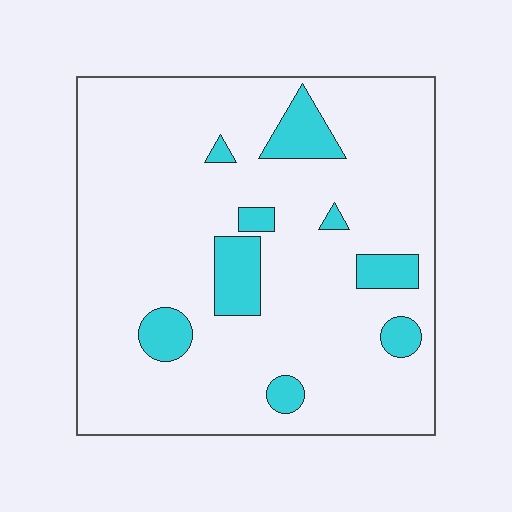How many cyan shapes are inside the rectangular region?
9.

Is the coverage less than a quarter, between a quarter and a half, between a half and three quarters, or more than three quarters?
Less than a quarter.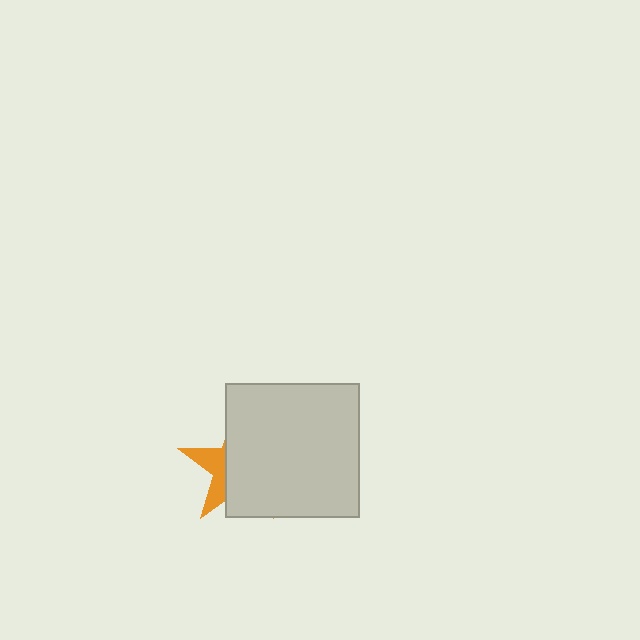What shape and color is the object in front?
The object in front is a light gray square.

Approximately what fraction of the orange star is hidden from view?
Roughly 68% of the orange star is hidden behind the light gray square.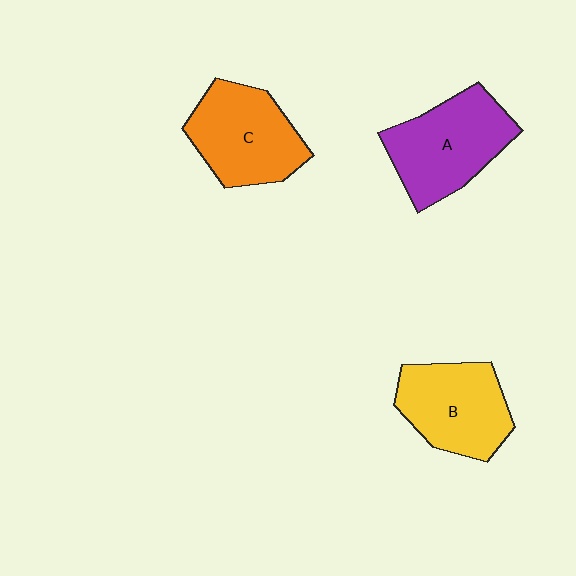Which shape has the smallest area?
Shape B (yellow).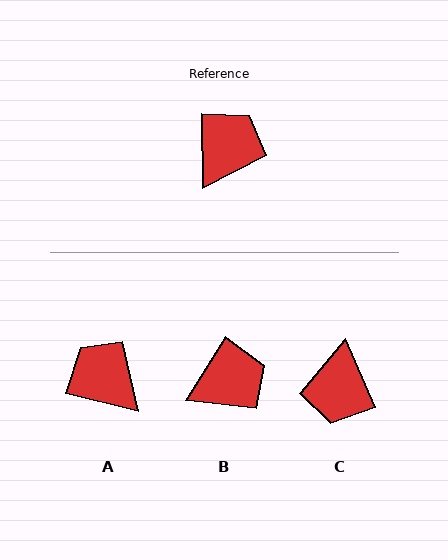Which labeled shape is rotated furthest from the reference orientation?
C, about 157 degrees away.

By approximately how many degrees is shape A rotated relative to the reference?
Approximately 76 degrees counter-clockwise.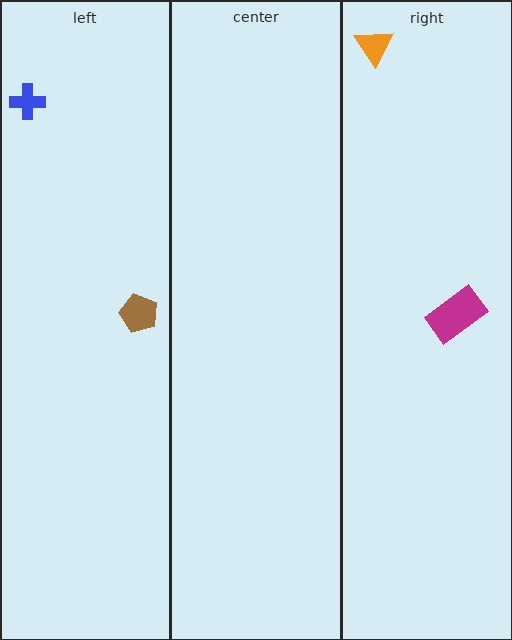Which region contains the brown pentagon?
The left region.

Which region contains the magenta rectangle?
The right region.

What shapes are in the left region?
The blue cross, the brown pentagon.